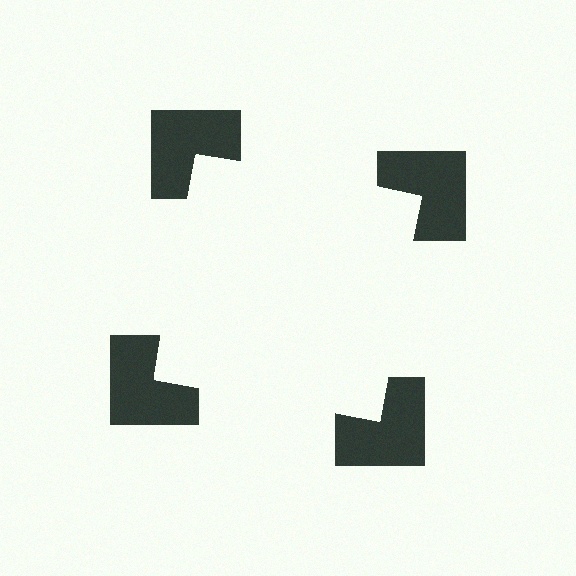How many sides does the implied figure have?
4 sides.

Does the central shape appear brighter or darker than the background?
It typically appears slightly brighter than the background, even though no actual brightness change is drawn.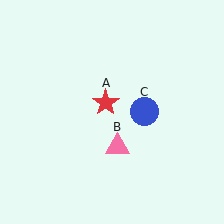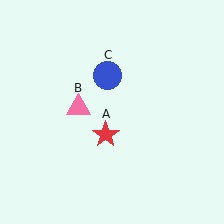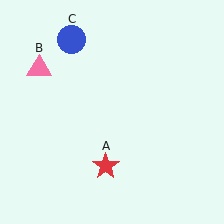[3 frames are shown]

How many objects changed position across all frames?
3 objects changed position: red star (object A), pink triangle (object B), blue circle (object C).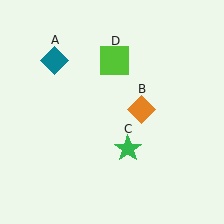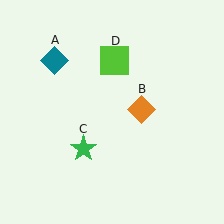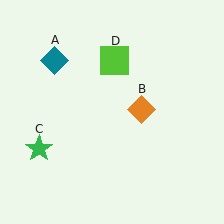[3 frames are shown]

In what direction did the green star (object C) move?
The green star (object C) moved left.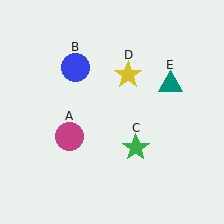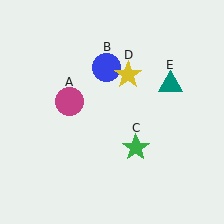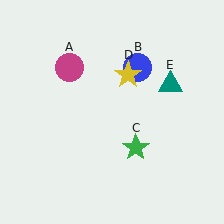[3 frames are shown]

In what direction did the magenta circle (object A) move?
The magenta circle (object A) moved up.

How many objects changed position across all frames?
2 objects changed position: magenta circle (object A), blue circle (object B).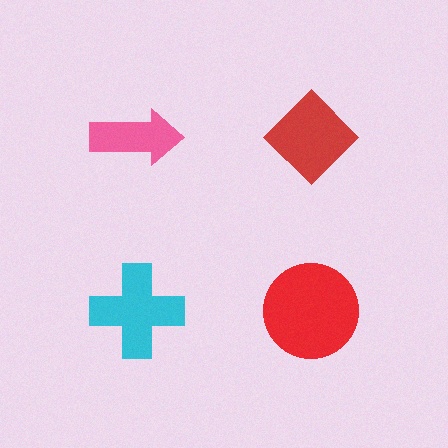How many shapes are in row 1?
2 shapes.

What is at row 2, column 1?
A cyan cross.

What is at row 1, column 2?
A red diamond.